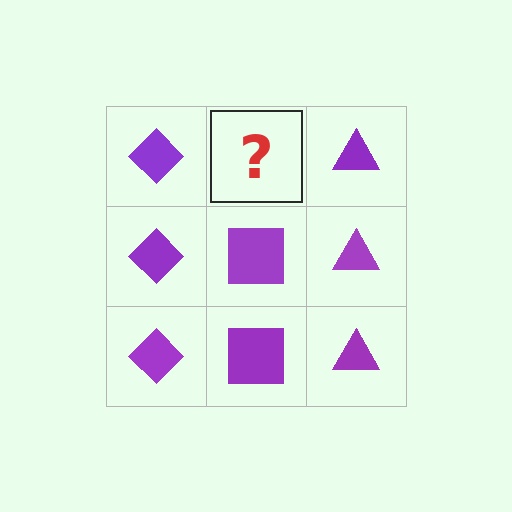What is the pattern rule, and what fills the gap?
The rule is that each column has a consistent shape. The gap should be filled with a purple square.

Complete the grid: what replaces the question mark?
The question mark should be replaced with a purple square.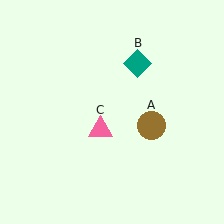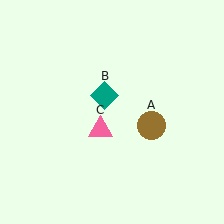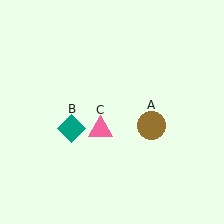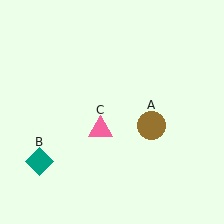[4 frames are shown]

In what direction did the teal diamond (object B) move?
The teal diamond (object B) moved down and to the left.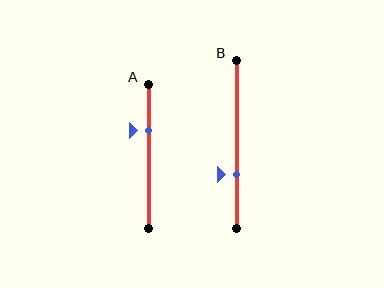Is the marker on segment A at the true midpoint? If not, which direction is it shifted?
No, the marker on segment A is shifted upward by about 18% of the segment length.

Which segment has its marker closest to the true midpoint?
Segment A has its marker closest to the true midpoint.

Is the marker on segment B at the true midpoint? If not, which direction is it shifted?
No, the marker on segment B is shifted downward by about 18% of the segment length.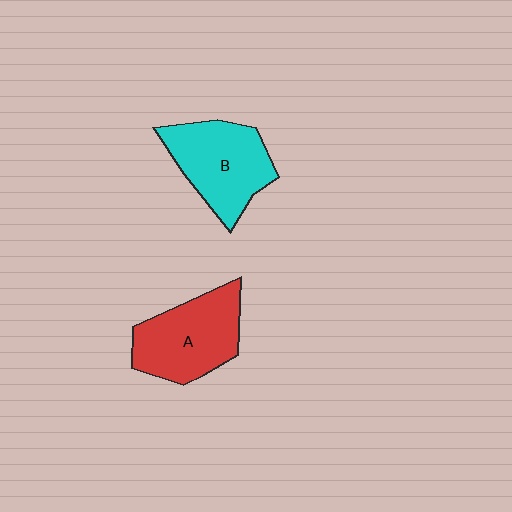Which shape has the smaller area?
Shape A (red).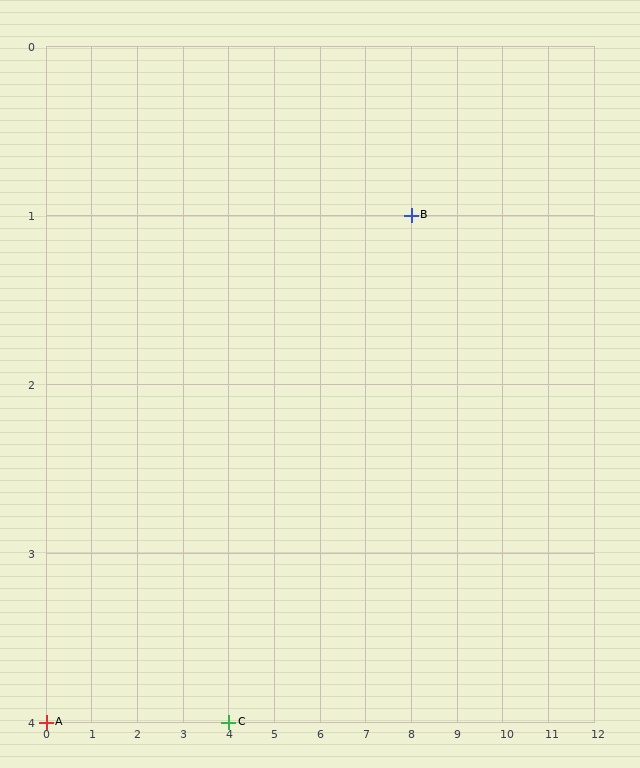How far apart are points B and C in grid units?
Points B and C are 4 columns and 3 rows apart (about 5.0 grid units diagonally).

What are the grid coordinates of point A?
Point A is at grid coordinates (0, 4).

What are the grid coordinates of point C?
Point C is at grid coordinates (4, 4).